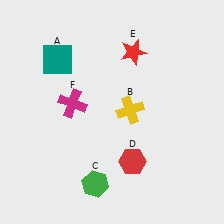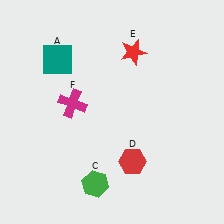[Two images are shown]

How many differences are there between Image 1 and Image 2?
There is 1 difference between the two images.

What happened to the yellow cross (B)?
The yellow cross (B) was removed in Image 2. It was in the top-right area of Image 1.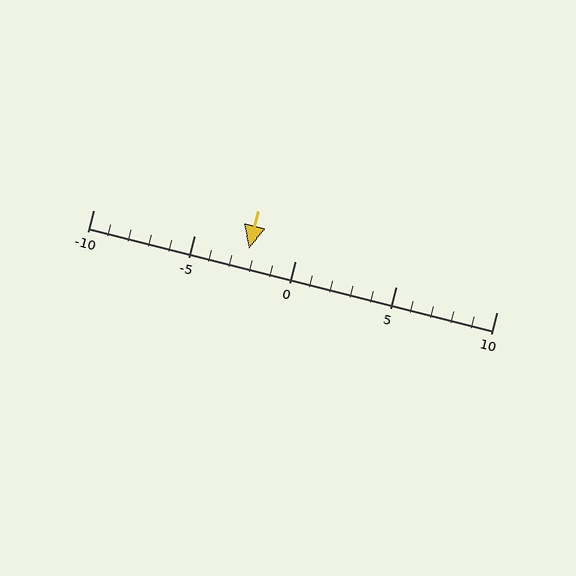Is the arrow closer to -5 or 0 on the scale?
The arrow is closer to 0.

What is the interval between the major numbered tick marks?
The major tick marks are spaced 5 units apart.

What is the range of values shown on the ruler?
The ruler shows values from -10 to 10.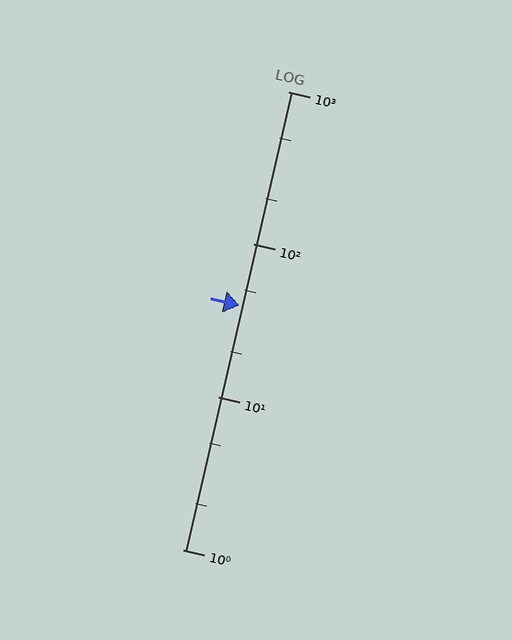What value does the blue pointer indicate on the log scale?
The pointer indicates approximately 40.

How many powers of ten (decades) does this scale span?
The scale spans 3 decades, from 1 to 1000.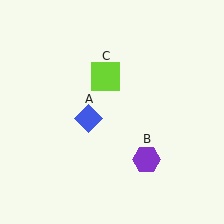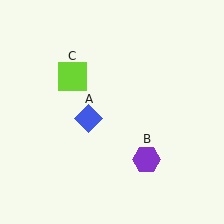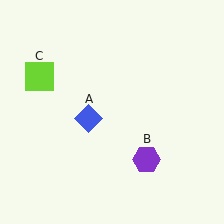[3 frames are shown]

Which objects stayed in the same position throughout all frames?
Blue diamond (object A) and purple hexagon (object B) remained stationary.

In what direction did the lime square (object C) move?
The lime square (object C) moved left.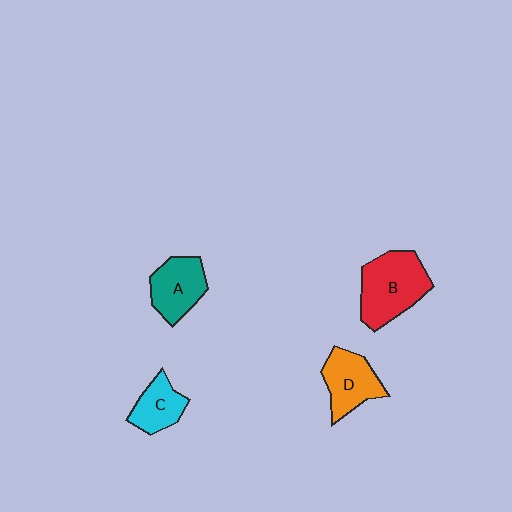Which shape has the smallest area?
Shape C (cyan).